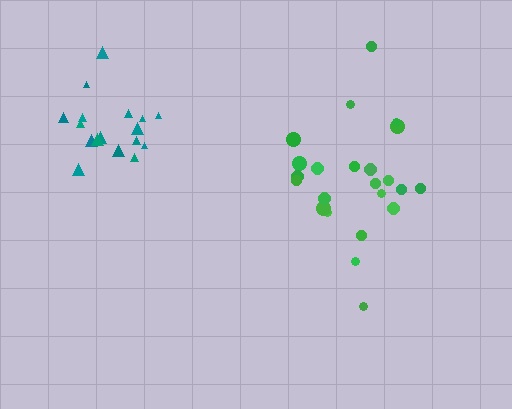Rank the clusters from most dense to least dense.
teal, green.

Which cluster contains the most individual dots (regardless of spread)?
Green (23).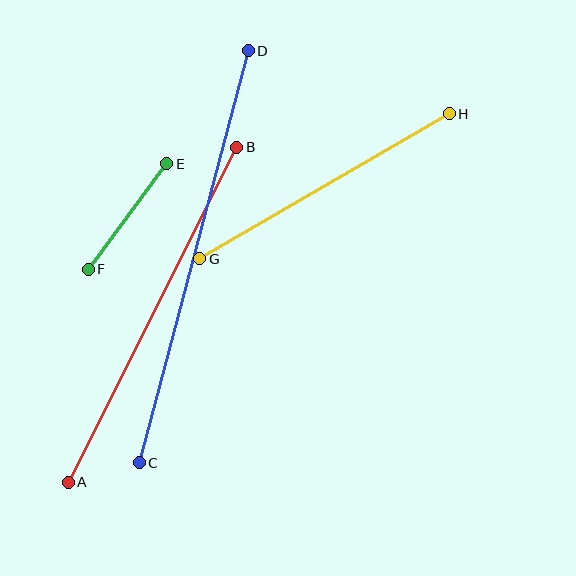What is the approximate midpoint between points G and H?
The midpoint is at approximately (325, 186) pixels.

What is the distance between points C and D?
The distance is approximately 426 pixels.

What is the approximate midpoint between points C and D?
The midpoint is at approximately (194, 257) pixels.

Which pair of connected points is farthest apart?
Points C and D are farthest apart.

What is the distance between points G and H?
The distance is approximately 289 pixels.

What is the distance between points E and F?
The distance is approximately 132 pixels.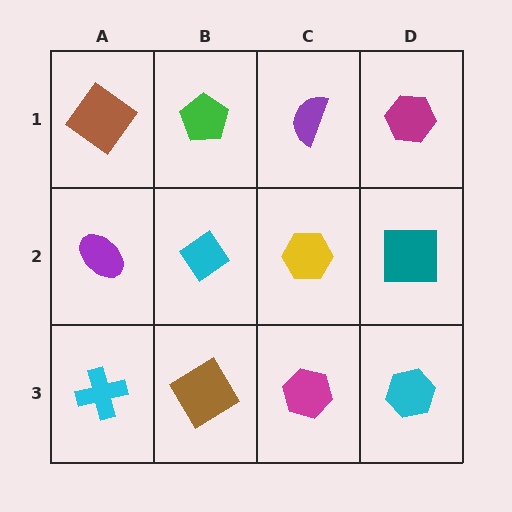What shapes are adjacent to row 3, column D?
A teal square (row 2, column D), a magenta hexagon (row 3, column C).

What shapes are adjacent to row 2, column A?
A brown diamond (row 1, column A), a cyan cross (row 3, column A), a cyan diamond (row 2, column B).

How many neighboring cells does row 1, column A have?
2.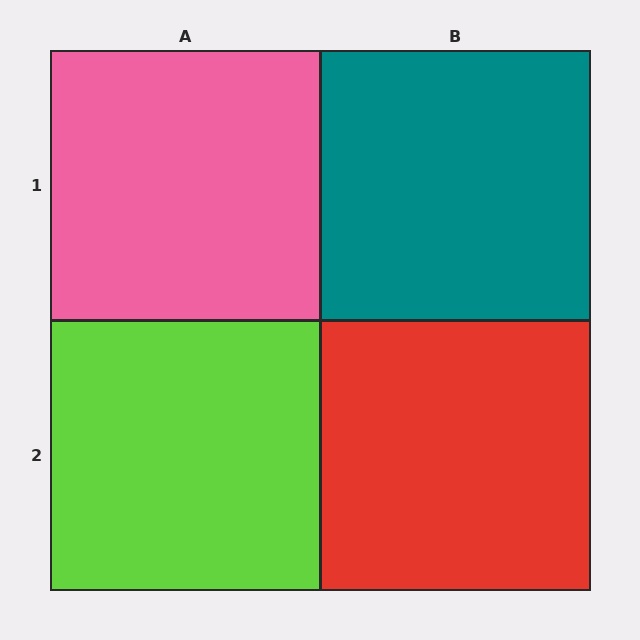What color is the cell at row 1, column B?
Teal.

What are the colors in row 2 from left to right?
Lime, red.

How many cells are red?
1 cell is red.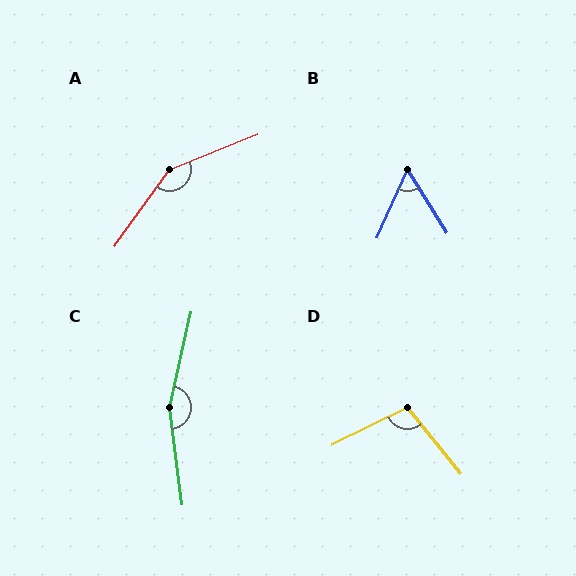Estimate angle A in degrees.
Approximately 147 degrees.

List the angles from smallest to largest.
B (56°), D (102°), A (147°), C (160°).